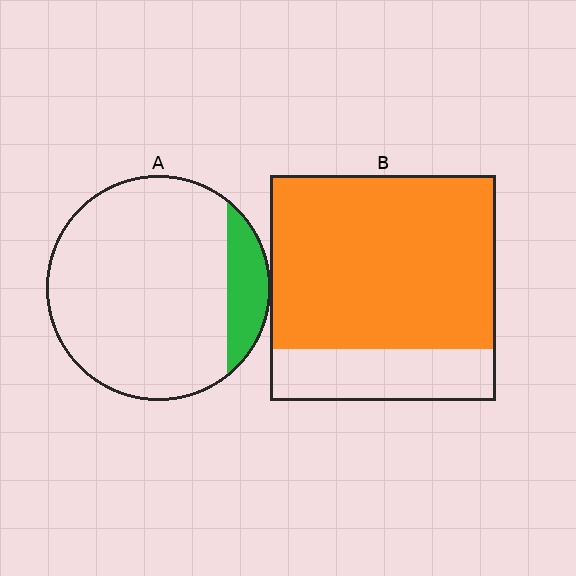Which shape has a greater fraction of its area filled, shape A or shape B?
Shape B.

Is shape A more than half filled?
No.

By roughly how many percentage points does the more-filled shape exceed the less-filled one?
By roughly 65 percentage points (B over A).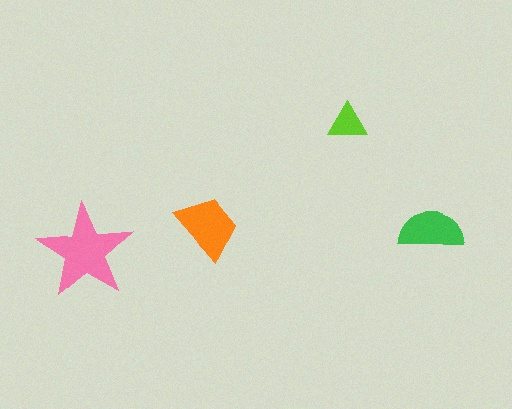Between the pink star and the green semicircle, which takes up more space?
The pink star.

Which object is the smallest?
The lime triangle.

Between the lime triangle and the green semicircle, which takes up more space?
The green semicircle.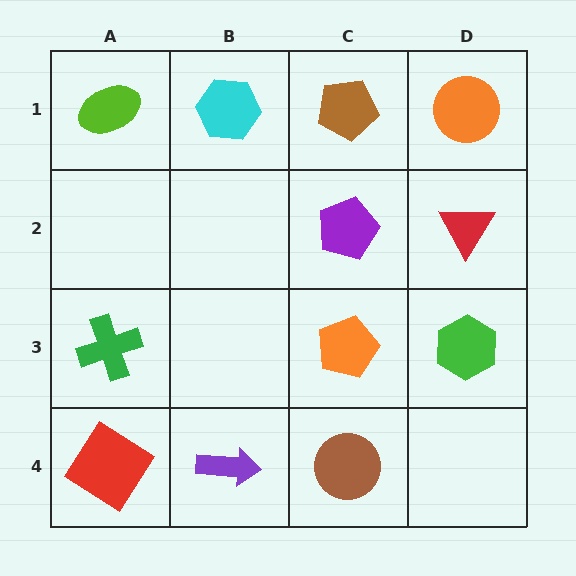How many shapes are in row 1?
4 shapes.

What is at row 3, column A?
A green cross.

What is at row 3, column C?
An orange pentagon.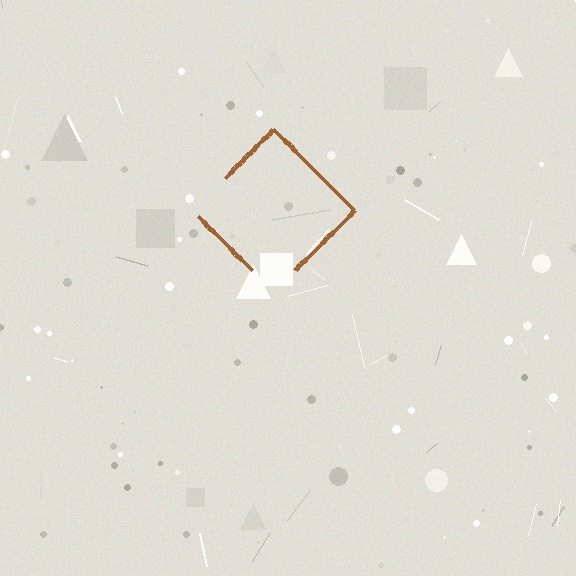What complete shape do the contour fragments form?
The contour fragments form a diamond.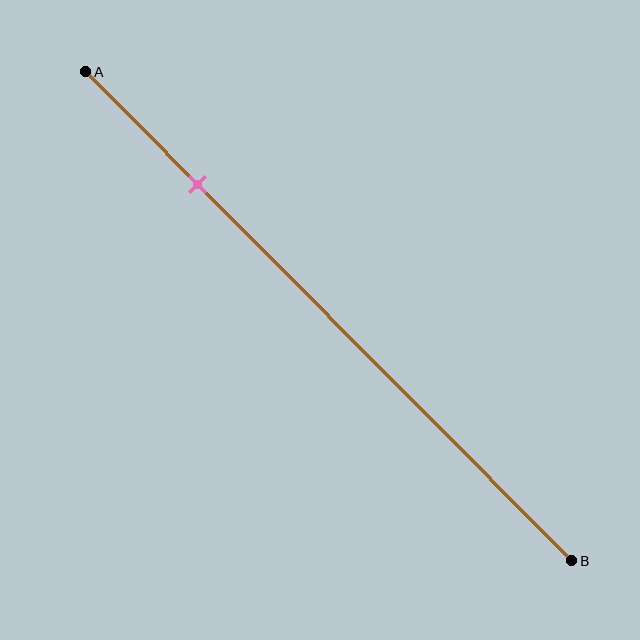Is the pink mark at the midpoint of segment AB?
No, the mark is at about 25% from A, not at the 50% midpoint.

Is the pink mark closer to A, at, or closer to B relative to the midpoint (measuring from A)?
The pink mark is closer to point A than the midpoint of segment AB.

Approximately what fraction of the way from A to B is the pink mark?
The pink mark is approximately 25% of the way from A to B.